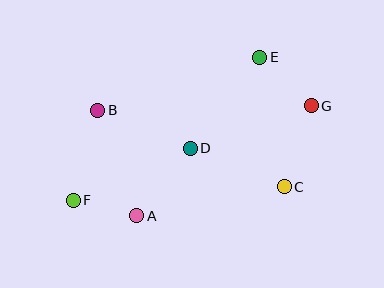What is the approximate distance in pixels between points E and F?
The distance between E and F is approximately 235 pixels.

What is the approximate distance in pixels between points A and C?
The distance between A and C is approximately 150 pixels.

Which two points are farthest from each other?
Points F and G are farthest from each other.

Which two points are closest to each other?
Points A and F are closest to each other.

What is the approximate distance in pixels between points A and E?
The distance between A and E is approximately 201 pixels.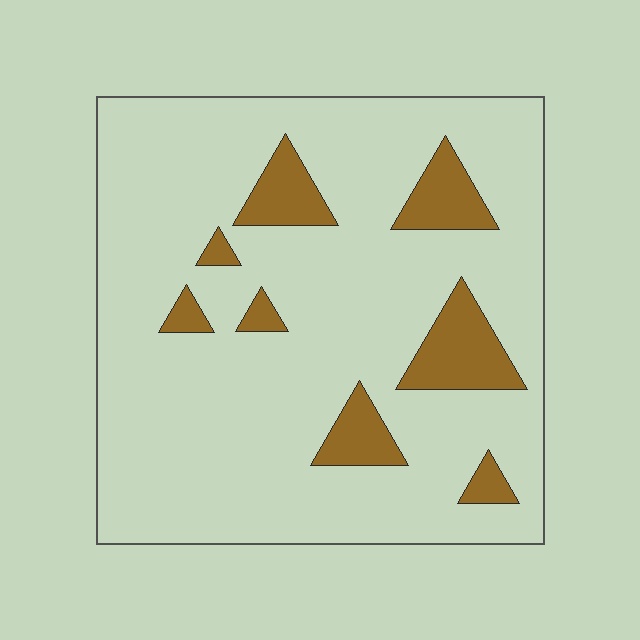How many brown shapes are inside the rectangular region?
8.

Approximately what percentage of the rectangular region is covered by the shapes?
Approximately 15%.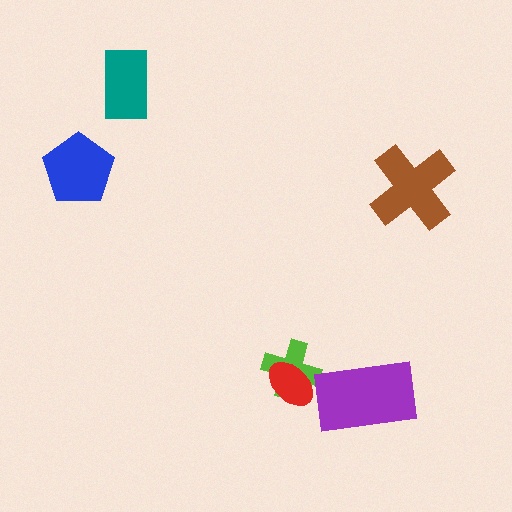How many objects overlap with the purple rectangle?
0 objects overlap with the purple rectangle.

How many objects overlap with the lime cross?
1 object overlaps with the lime cross.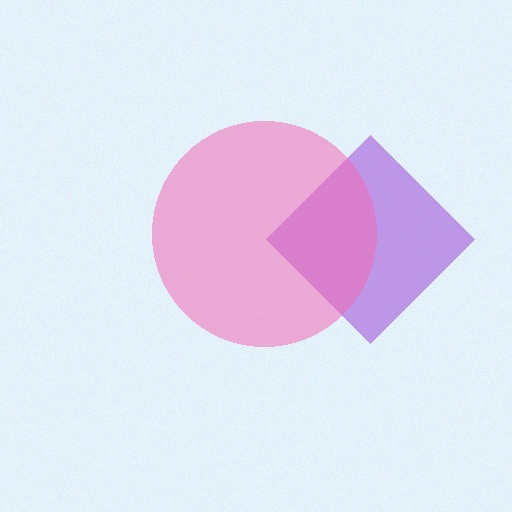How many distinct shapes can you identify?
There are 2 distinct shapes: a purple diamond, a pink circle.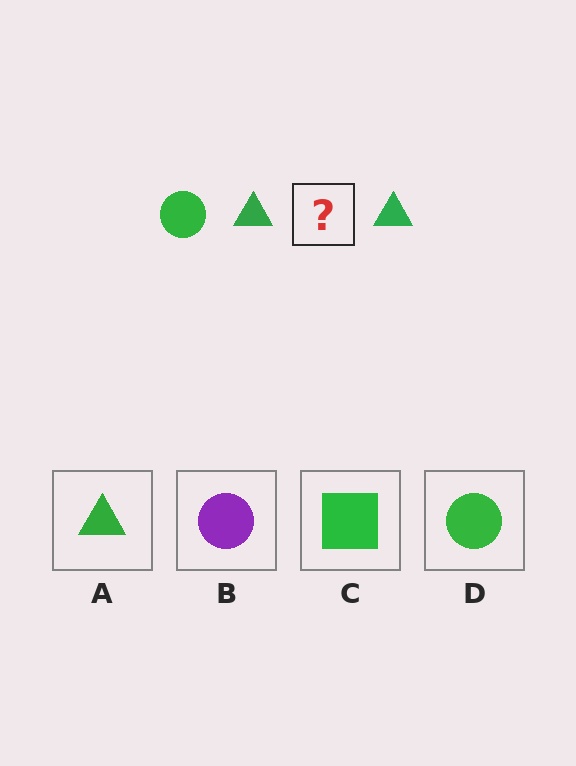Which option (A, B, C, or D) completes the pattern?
D.